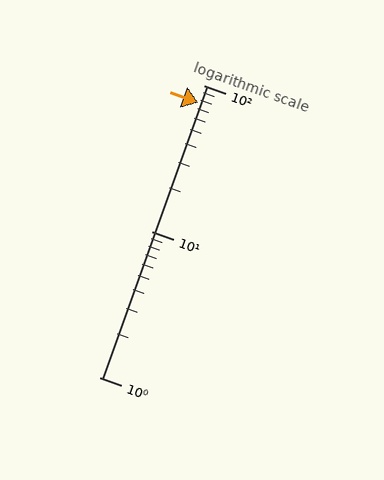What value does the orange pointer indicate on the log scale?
The pointer indicates approximately 76.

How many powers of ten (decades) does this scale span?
The scale spans 2 decades, from 1 to 100.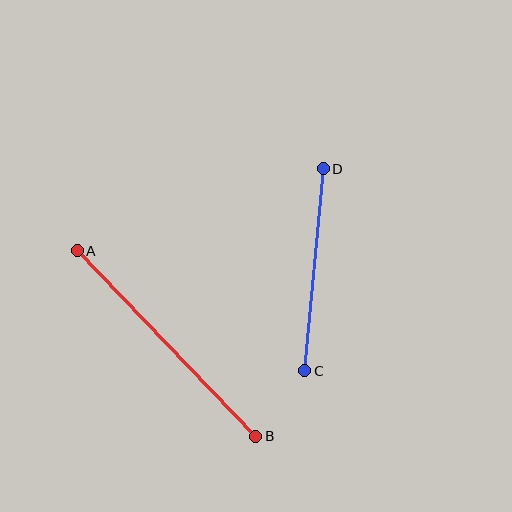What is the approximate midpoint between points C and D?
The midpoint is at approximately (314, 270) pixels.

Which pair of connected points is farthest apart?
Points A and B are farthest apart.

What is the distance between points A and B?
The distance is approximately 257 pixels.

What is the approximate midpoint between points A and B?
The midpoint is at approximately (167, 344) pixels.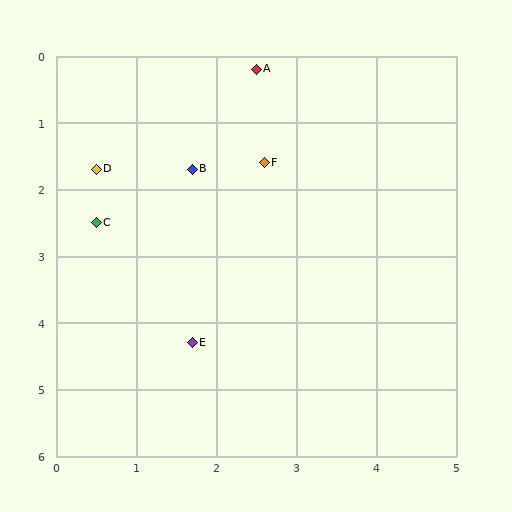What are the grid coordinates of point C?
Point C is at approximately (0.5, 2.5).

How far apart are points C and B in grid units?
Points C and B are about 1.4 grid units apart.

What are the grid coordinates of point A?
Point A is at approximately (2.5, 0.2).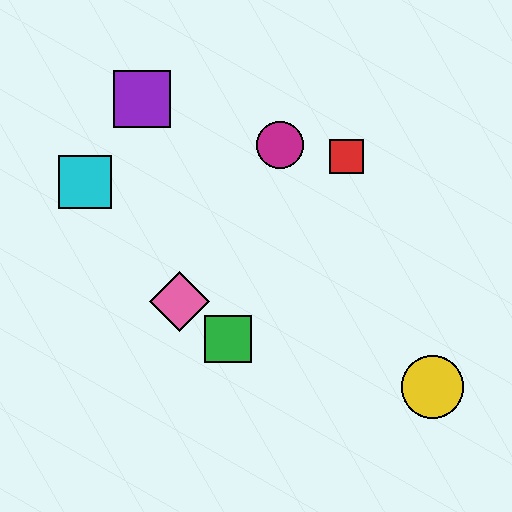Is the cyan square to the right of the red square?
No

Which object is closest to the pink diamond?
The green square is closest to the pink diamond.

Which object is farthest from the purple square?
The yellow circle is farthest from the purple square.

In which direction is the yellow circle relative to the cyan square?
The yellow circle is to the right of the cyan square.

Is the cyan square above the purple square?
No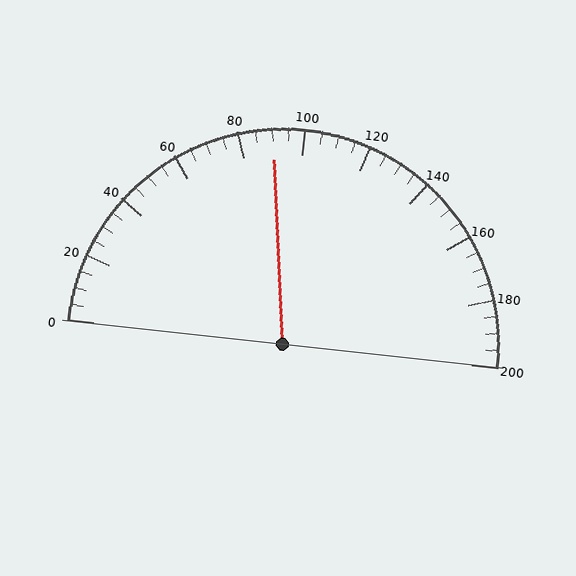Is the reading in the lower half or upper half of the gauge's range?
The reading is in the lower half of the range (0 to 200).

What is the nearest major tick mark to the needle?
The nearest major tick mark is 80.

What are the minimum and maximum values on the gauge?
The gauge ranges from 0 to 200.